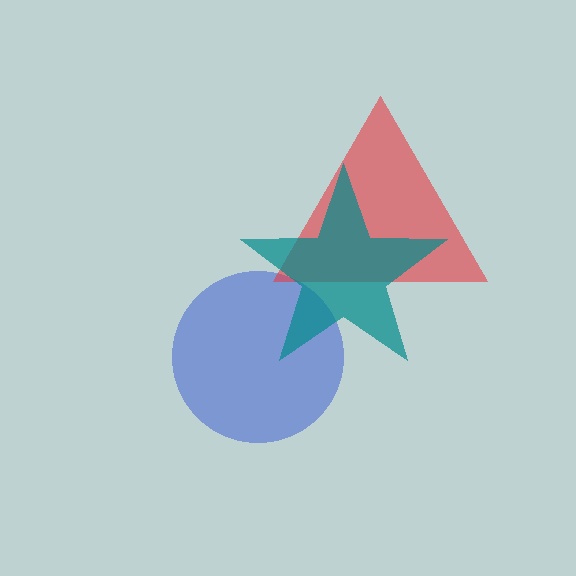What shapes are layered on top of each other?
The layered shapes are: a blue circle, a red triangle, a teal star.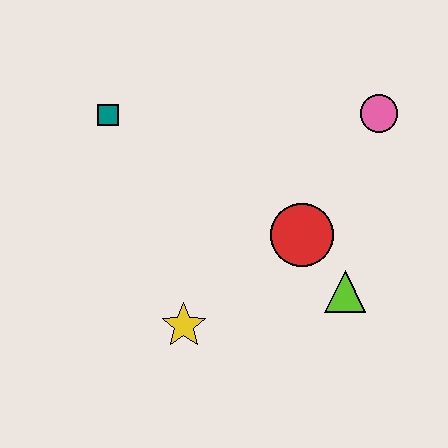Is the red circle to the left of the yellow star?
No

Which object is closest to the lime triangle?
The red circle is closest to the lime triangle.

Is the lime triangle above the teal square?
No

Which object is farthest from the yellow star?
The pink circle is farthest from the yellow star.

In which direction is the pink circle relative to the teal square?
The pink circle is to the right of the teal square.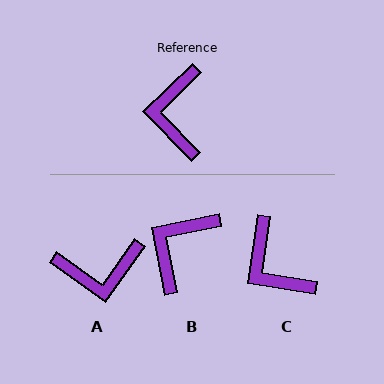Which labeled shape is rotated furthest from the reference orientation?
A, about 100 degrees away.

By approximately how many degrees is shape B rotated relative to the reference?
Approximately 33 degrees clockwise.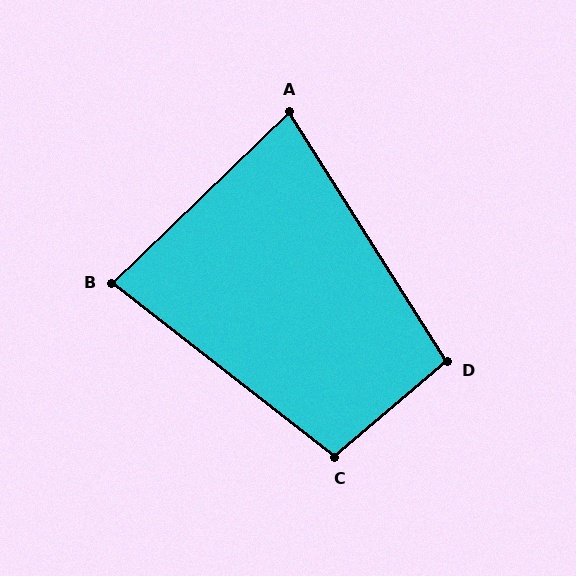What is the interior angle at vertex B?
Approximately 82 degrees (acute).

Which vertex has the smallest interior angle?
A, at approximately 78 degrees.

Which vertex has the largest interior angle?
C, at approximately 102 degrees.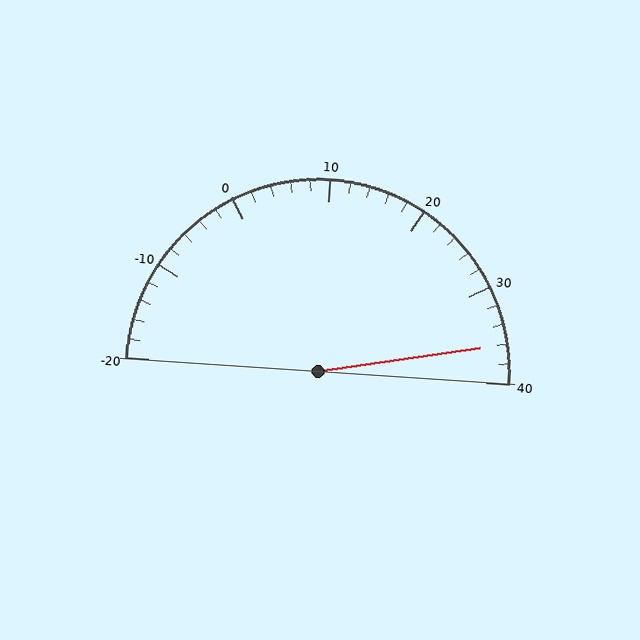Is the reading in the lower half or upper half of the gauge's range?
The reading is in the upper half of the range (-20 to 40).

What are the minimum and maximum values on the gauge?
The gauge ranges from -20 to 40.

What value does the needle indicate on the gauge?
The needle indicates approximately 36.